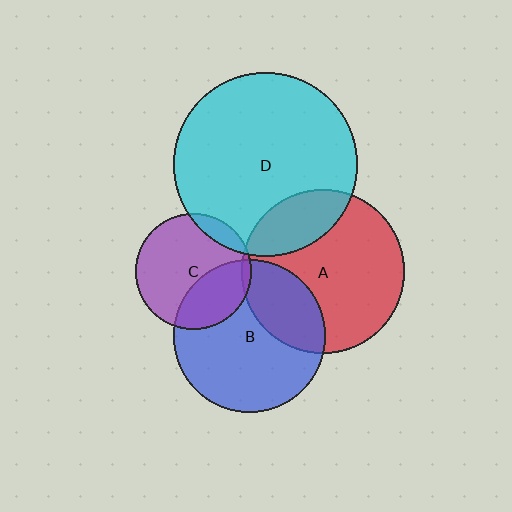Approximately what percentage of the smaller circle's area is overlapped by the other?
Approximately 10%.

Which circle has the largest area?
Circle D (cyan).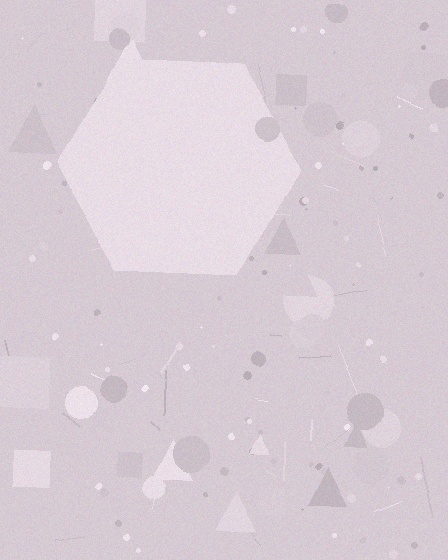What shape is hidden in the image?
A hexagon is hidden in the image.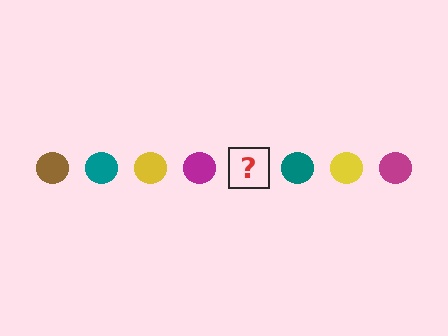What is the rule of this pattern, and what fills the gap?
The rule is that the pattern cycles through brown, teal, yellow, magenta circles. The gap should be filled with a brown circle.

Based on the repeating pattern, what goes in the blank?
The blank should be a brown circle.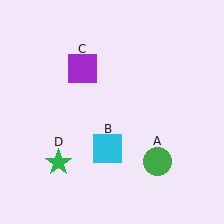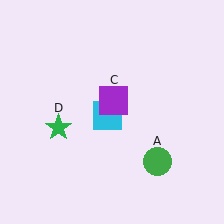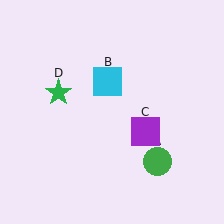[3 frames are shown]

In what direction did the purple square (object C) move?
The purple square (object C) moved down and to the right.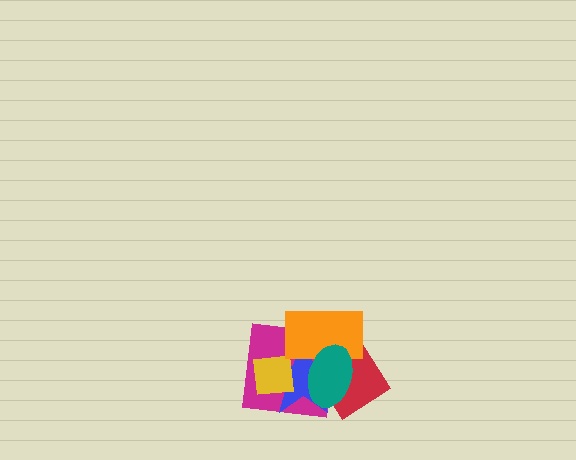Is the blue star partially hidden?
Yes, it is partially covered by another shape.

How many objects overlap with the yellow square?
2 objects overlap with the yellow square.